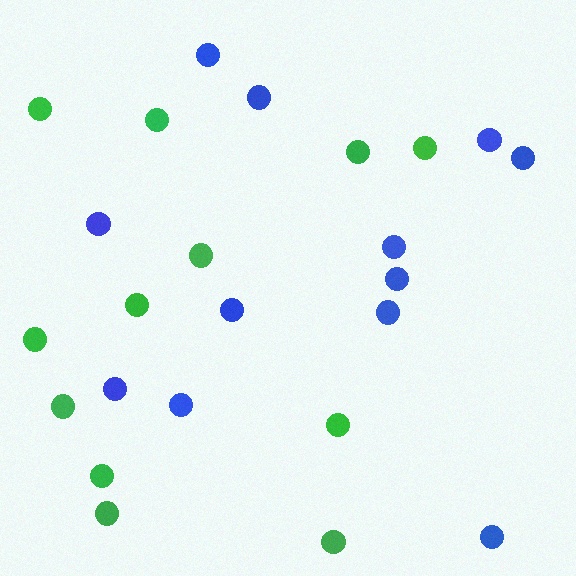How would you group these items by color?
There are 2 groups: one group of green circles (12) and one group of blue circles (12).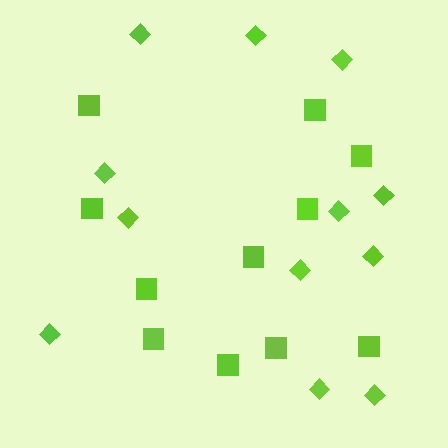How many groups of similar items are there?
There are 2 groups: one group of diamonds (12) and one group of squares (11).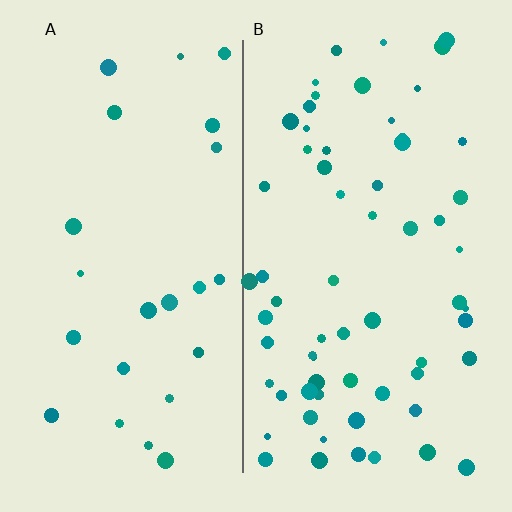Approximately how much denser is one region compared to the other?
Approximately 2.7× — region B over region A.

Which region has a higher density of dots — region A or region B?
B (the right).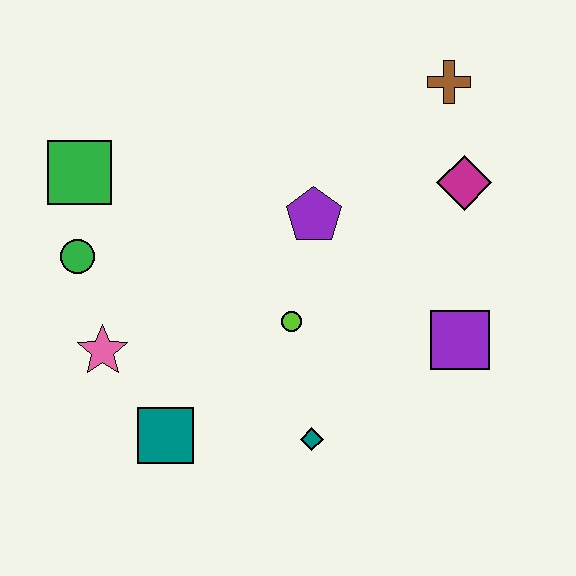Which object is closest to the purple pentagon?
The lime circle is closest to the purple pentagon.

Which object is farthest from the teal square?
The brown cross is farthest from the teal square.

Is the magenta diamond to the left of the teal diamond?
No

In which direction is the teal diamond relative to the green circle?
The teal diamond is to the right of the green circle.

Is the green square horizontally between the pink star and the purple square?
No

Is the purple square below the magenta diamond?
Yes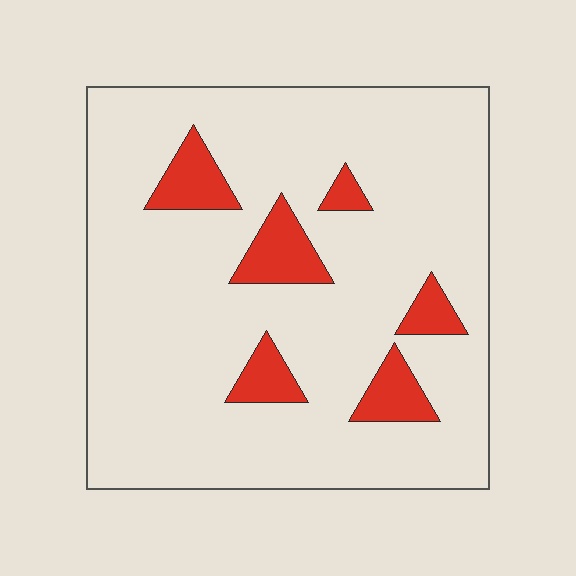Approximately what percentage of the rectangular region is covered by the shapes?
Approximately 10%.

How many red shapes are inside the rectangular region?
6.